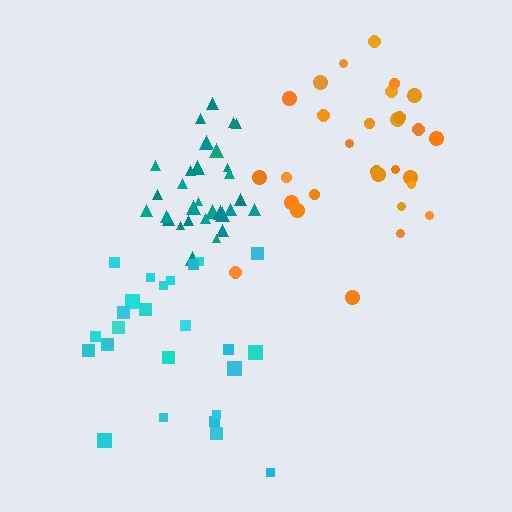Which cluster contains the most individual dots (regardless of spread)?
Teal (30).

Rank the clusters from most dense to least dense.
teal, orange, cyan.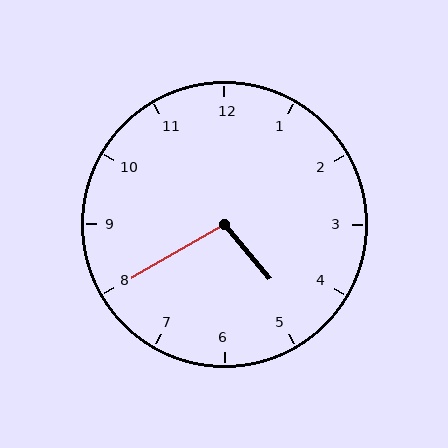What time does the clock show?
4:40.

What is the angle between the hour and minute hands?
Approximately 100 degrees.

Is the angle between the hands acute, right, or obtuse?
It is obtuse.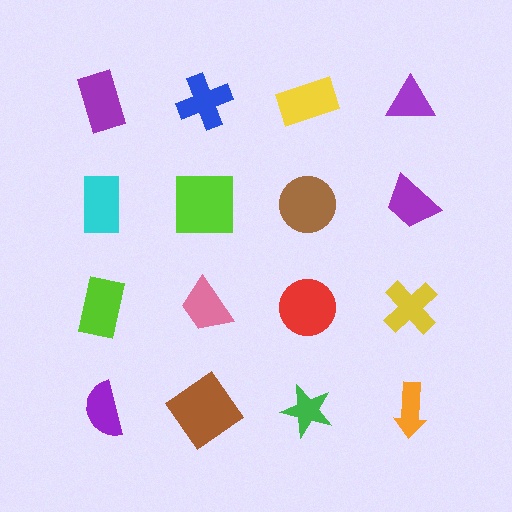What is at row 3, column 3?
A red circle.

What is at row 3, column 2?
A pink trapezoid.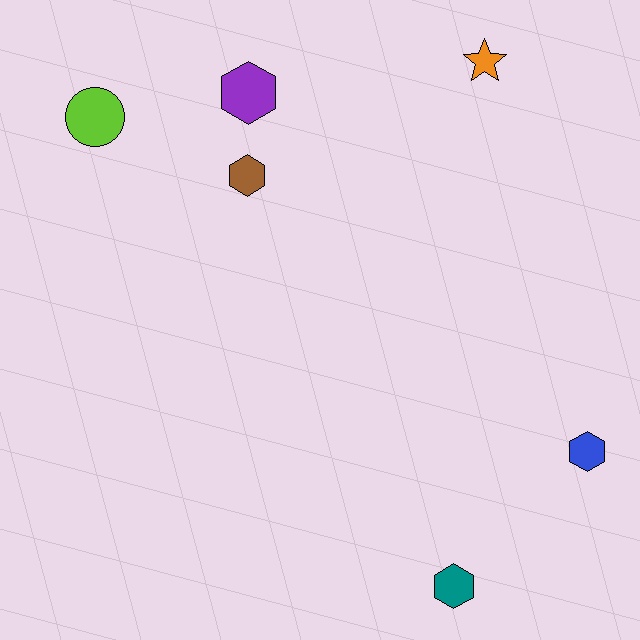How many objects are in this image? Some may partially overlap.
There are 6 objects.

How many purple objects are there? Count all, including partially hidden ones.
There is 1 purple object.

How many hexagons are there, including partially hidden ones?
There are 4 hexagons.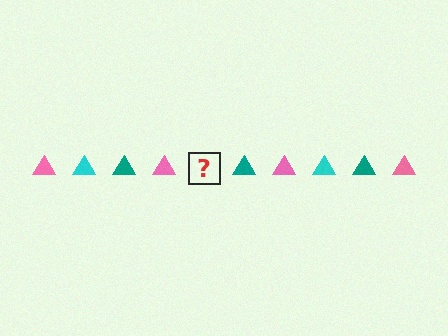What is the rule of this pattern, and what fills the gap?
The rule is that the pattern cycles through pink, cyan, teal triangles. The gap should be filled with a cyan triangle.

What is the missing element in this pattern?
The missing element is a cyan triangle.